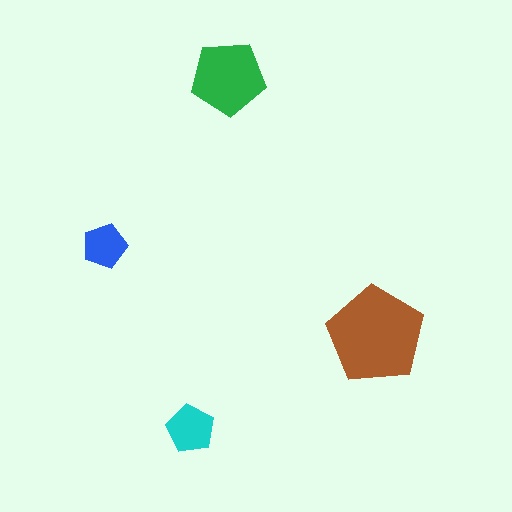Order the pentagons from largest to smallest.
the brown one, the green one, the cyan one, the blue one.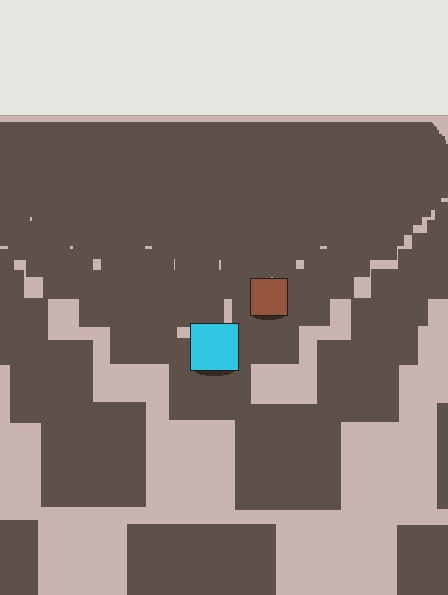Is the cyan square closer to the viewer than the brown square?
Yes. The cyan square is closer — you can tell from the texture gradient: the ground texture is coarser near it.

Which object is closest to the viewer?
The cyan square is closest. The texture marks near it are larger and more spread out.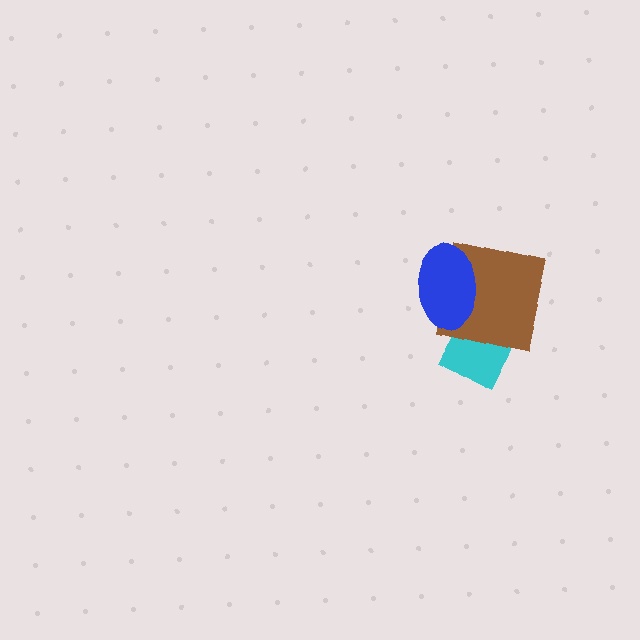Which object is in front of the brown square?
The blue ellipse is in front of the brown square.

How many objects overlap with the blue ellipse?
1 object overlaps with the blue ellipse.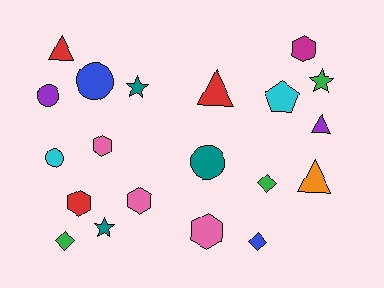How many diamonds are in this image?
There are 3 diamonds.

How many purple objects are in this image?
There are 2 purple objects.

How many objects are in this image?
There are 20 objects.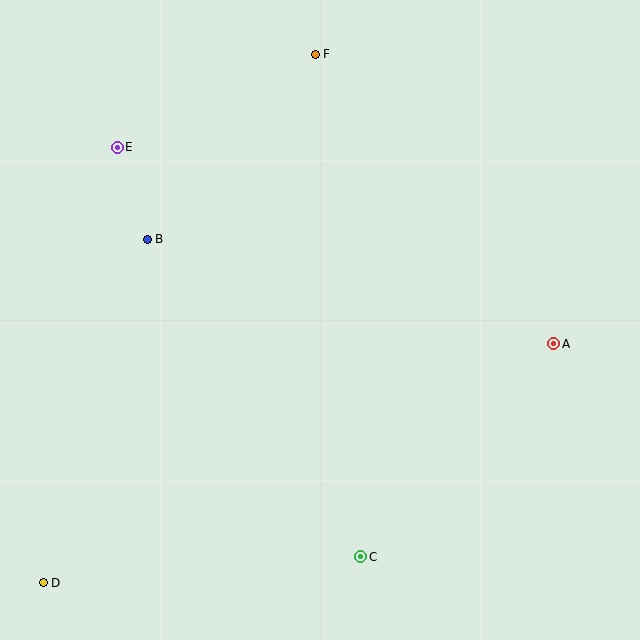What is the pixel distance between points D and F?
The distance between D and F is 594 pixels.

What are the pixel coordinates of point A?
Point A is at (554, 344).